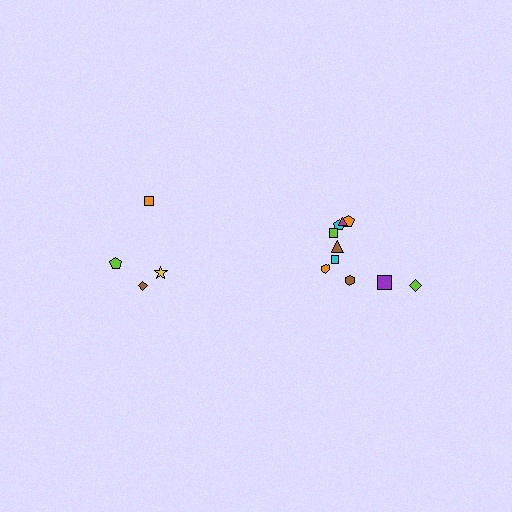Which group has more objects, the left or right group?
The right group.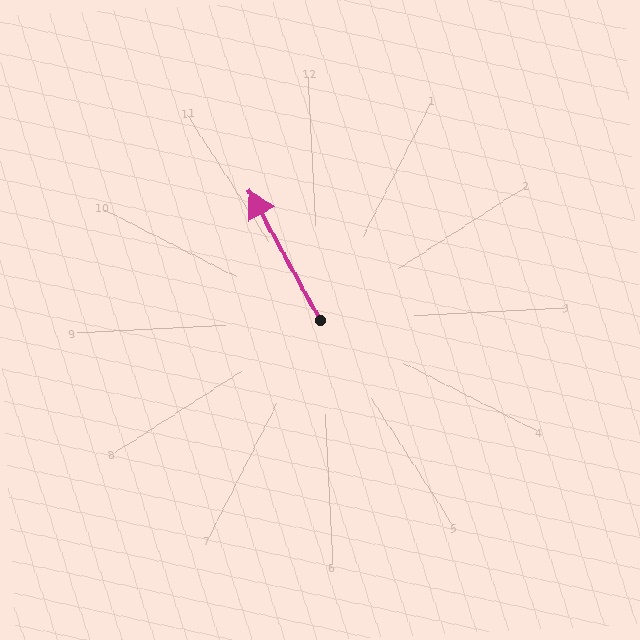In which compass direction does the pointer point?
Northwest.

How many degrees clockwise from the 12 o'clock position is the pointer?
Approximately 334 degrees.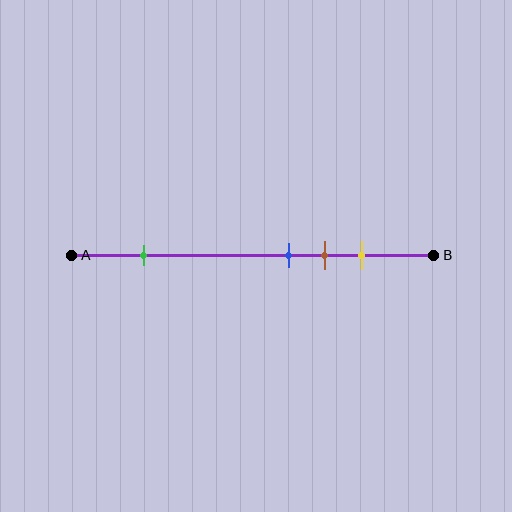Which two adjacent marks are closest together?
The blue and brown marks are the closest adjacent pair.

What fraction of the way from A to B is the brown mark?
The brown mark is approximately 70% (0.7) of the way from A to B.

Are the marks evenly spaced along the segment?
No, the marks are not evenly spaced.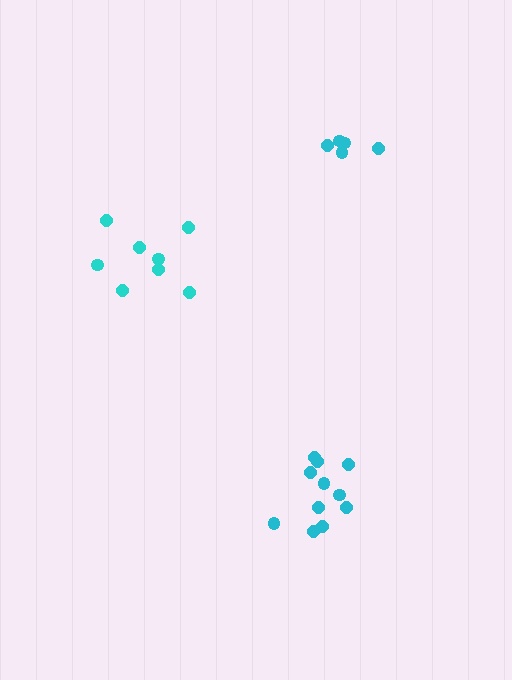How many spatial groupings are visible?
There are 3 spatial groupings.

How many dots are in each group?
Group 1: 8 dots, Group 2: 5 dots, Group 3: 11 dots (24 total).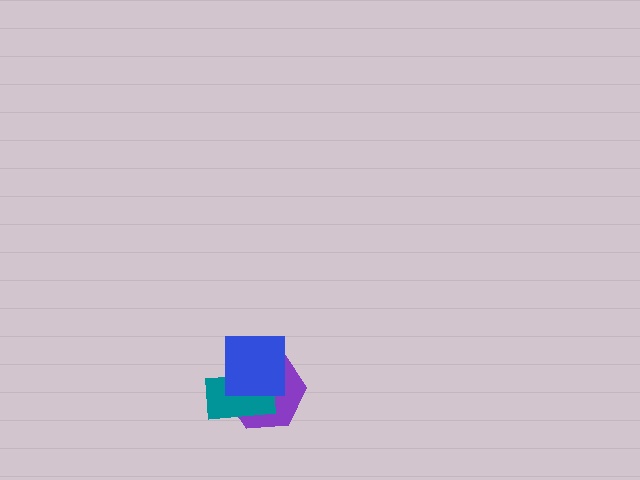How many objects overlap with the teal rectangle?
2 objects overlap with the teal rectangle.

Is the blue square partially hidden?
No, no other shape covers it.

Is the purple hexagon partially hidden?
Yes, it is partially covered by another shape.